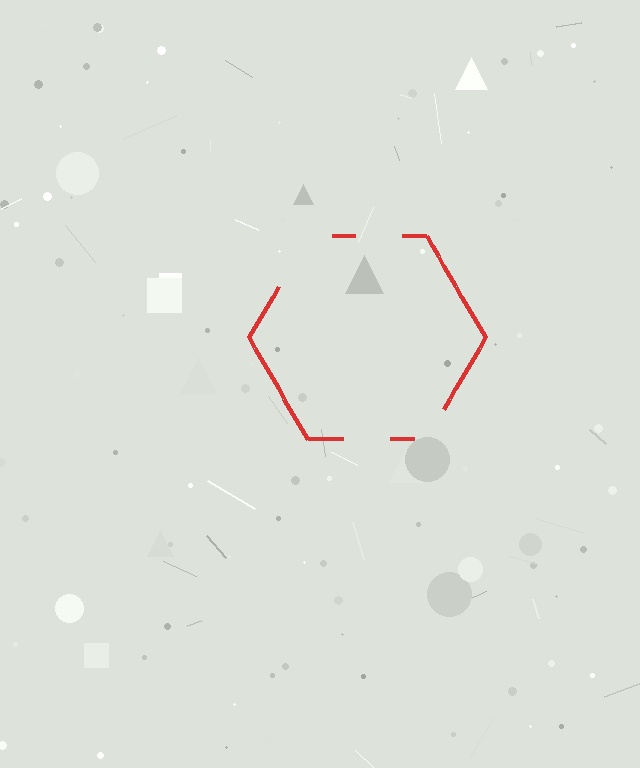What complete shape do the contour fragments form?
The contour fragments form a hexagon.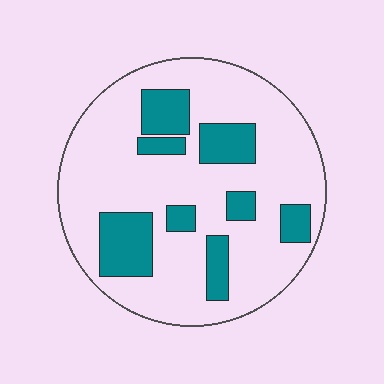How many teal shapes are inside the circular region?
8.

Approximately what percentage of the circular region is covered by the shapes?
Approximately 25%.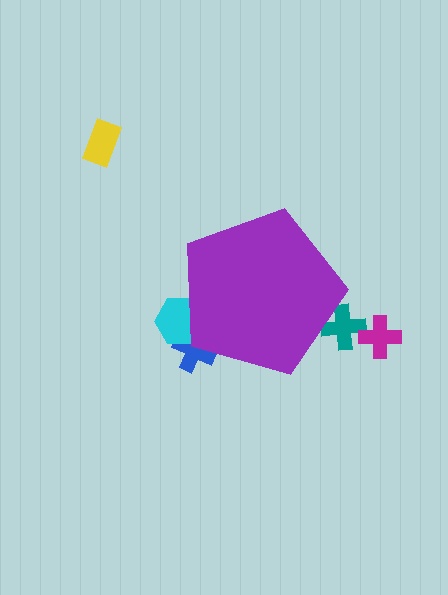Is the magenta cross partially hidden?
No, the magenta cross is fully visible.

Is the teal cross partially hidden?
Yes, the teal cross is partially hidden behind the purple pentagon.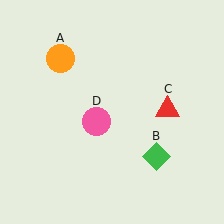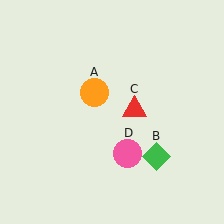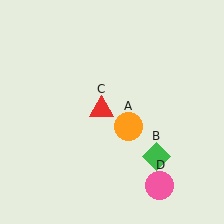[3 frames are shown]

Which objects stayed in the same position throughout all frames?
Green diamond (object B) remained stationary.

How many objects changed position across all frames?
3 objects changed position: orange circle (object A), red triangle (object C), pink circle (object D).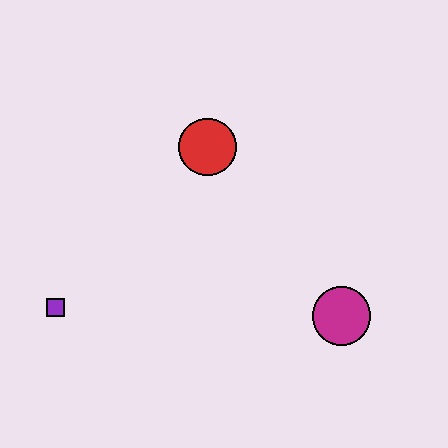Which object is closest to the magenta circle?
The red circle is closest to the magenta circle.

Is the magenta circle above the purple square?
No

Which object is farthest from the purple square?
The magenta circle is farthest from the purple square.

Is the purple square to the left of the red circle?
Yes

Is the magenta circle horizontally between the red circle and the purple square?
No